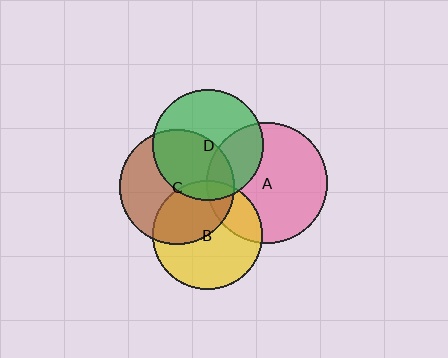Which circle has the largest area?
Circle A (pink).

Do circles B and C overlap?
Yes.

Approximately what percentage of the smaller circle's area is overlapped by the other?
Approximately 40%.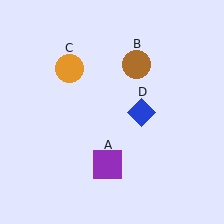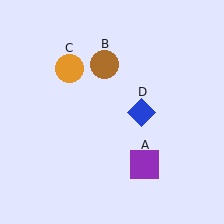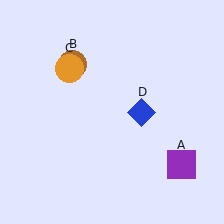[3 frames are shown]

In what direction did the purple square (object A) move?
The purple square (object A) moved right.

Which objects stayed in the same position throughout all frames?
Orange circle (object C) and blue diamond (object D) remained stationary.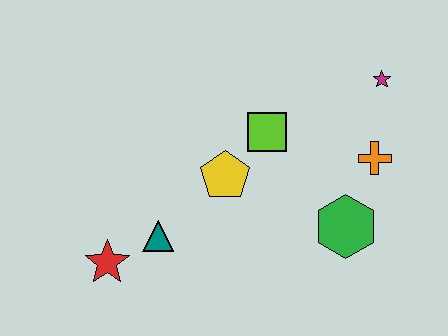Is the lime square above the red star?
Yes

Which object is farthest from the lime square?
The red star is farthest from the lime square.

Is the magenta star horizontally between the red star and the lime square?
No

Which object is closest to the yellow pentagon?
The lime square is closest to the yellow pentagon.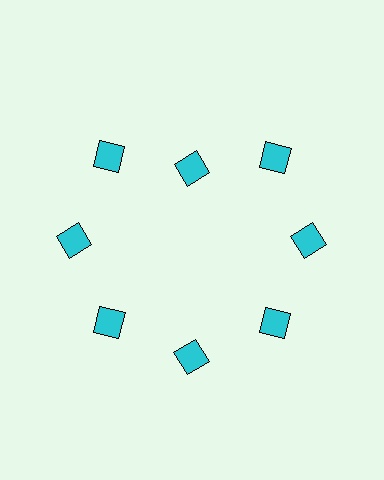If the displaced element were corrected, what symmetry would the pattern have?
It would have 8-fold rotational symmetry — the pattern would map onto itself every 45 degrees.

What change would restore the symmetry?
The symmetry would be restored by moving it outward, back onto the ring so that all 8 squares sit at equal angles and equal distance from the center.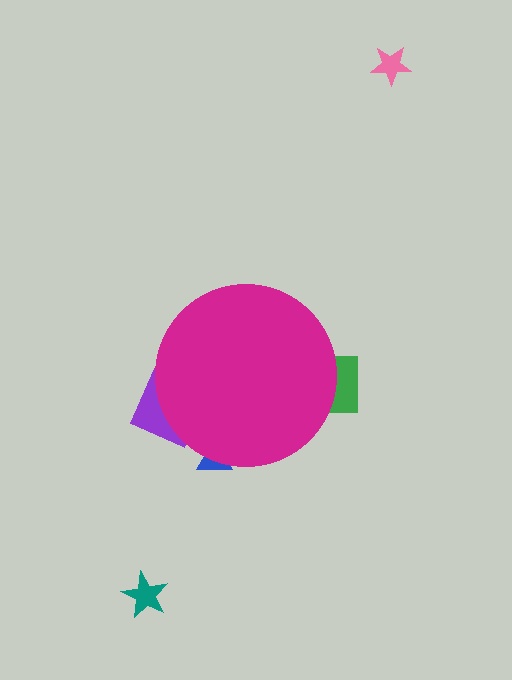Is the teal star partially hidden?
No, the teal star is fully visible.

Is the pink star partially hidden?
No, the pink star is fully visible.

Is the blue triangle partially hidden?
Yes, the blue triangle is partially hidden behind the magenta circle.